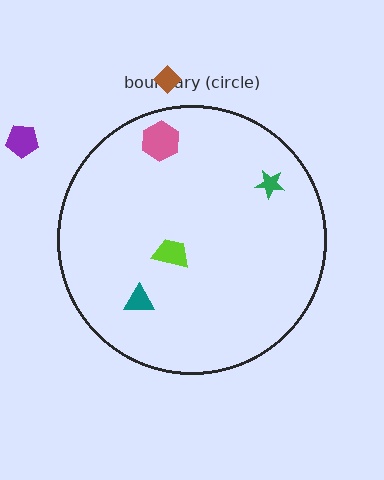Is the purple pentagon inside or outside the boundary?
Outside.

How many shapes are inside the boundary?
4 inside, 2 outside.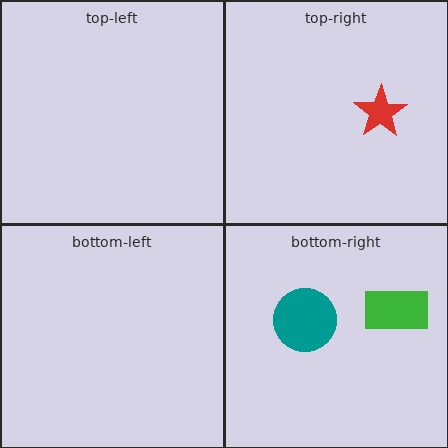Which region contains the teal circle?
The bottom-right region.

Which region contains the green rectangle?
The bottom-right region.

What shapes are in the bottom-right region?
The green rectangle, the teal circle.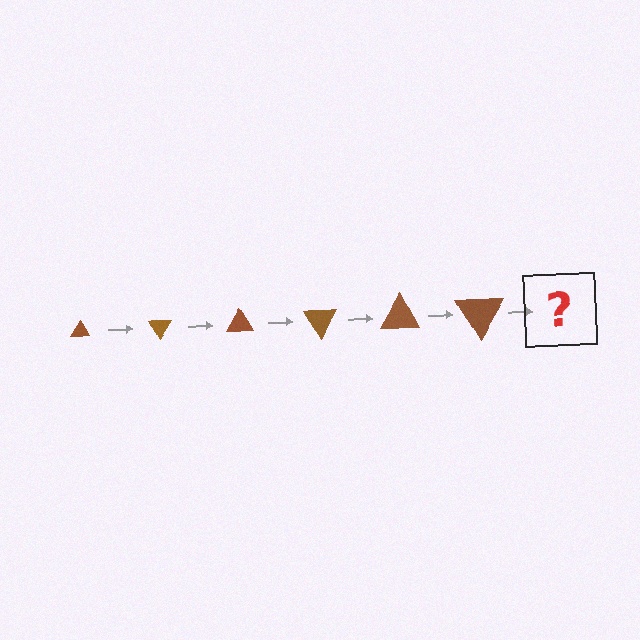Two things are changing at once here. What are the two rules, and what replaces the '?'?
The two rules are that the triangle grows larger each step and it rotates 60 degrees each step. The '?' should be a triangle, larger than the previous one and rotated 360 degrees from the start.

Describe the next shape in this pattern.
It should be a triangle, larger than the previous one and rotated 360 degrees from the start.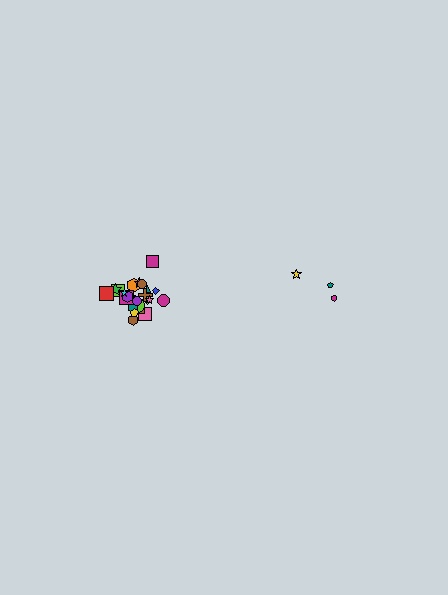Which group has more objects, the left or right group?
The left group.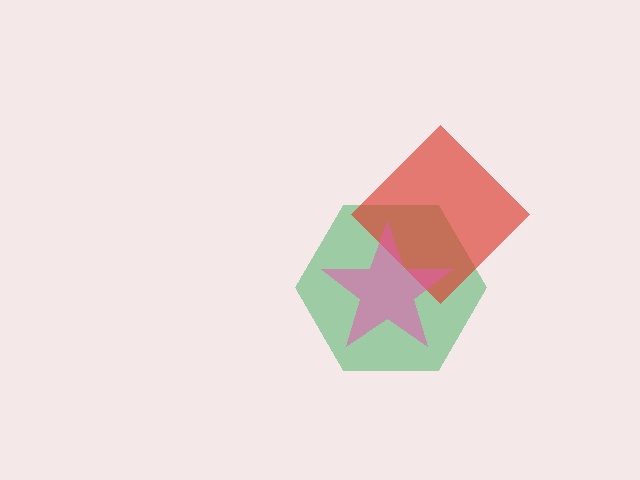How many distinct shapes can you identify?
There are 3 distinct shapes: a green hexagon, a red diamond, a pink star.